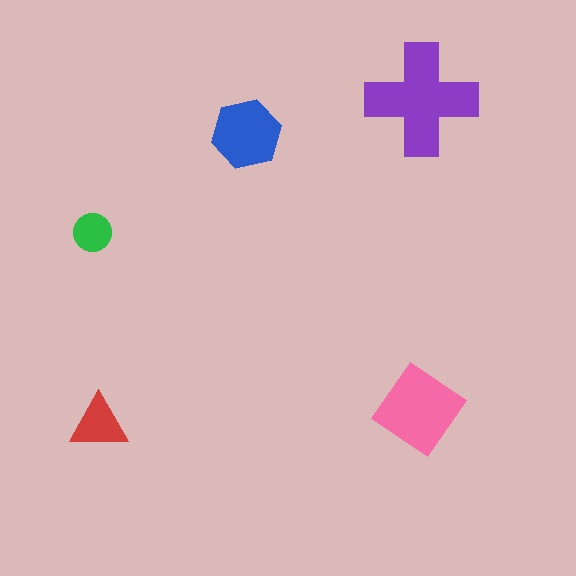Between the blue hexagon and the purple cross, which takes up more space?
The purple cross.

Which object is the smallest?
The green circle.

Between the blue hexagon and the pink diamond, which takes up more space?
The pink diamond.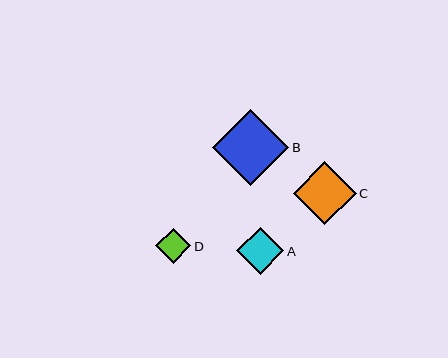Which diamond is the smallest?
Diamond D is the smallest with a size of approximately 35 pixels.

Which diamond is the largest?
Diamond B is the largest with a size of approximately 76 pixels.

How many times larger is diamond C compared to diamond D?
Diamond C is approximately 1.8 times the size of diamond D.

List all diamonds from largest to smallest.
From largest to smallest: B, C, A, D.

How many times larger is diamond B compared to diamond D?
Diamond B is approximately 2.1 times the size of diamond D.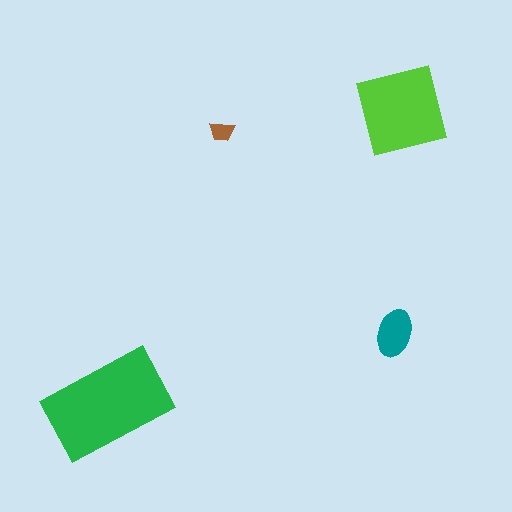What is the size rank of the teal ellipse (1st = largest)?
3rd.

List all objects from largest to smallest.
The green rectangle, the lime square, the teal ellipse, the brown trapezoid.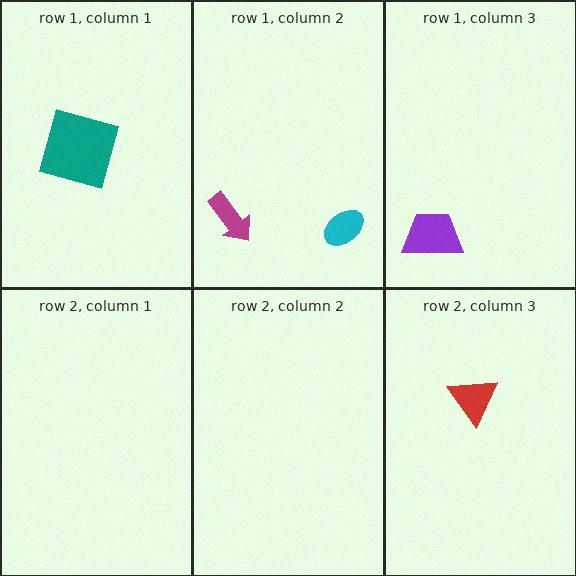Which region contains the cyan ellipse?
The row 1, column 2 region.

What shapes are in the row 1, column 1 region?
The teal square.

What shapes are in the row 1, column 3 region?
The purple trapezoid.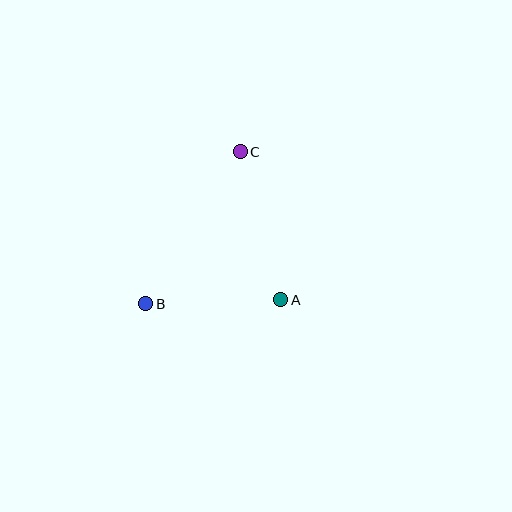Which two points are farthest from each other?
Points B and C are farthest from each other.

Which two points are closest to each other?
Points A and B are closest to each other.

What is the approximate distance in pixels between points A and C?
The distance between A and C is approximately 154 pixels.